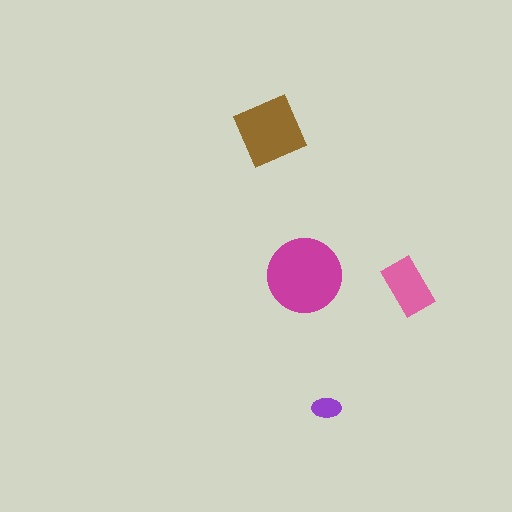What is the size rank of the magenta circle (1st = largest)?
1st.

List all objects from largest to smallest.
The magenta circle, the brown diamond, the pink rectangle, the purple ellipse.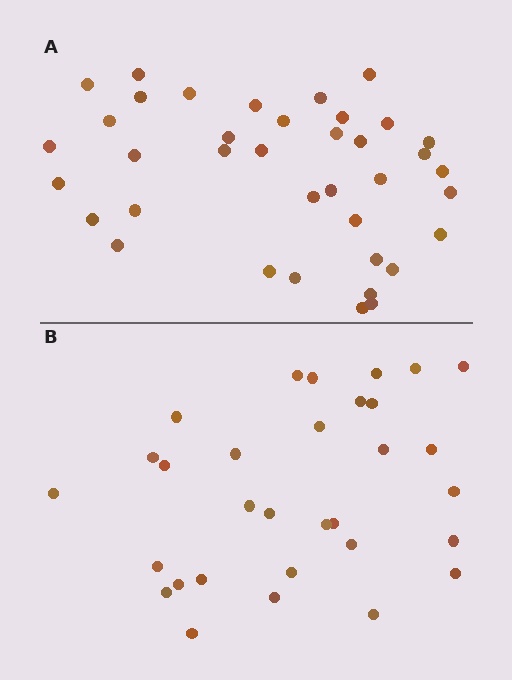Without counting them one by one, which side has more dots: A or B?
Region A (the top region) has more dots.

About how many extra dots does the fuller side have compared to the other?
Region A has roughly 8 or so more dots than region B.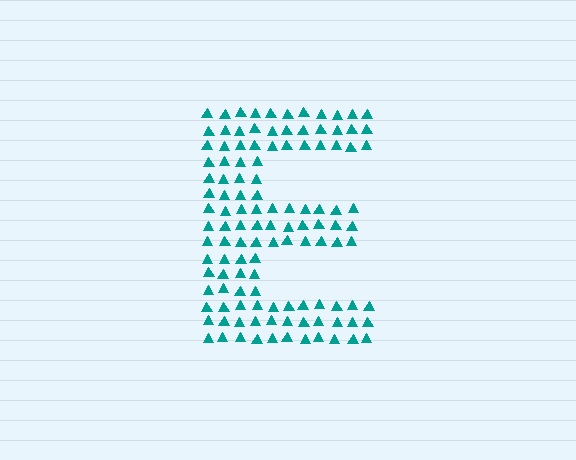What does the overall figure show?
The overall figure shows the letter E.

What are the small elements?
The small elements are triangles.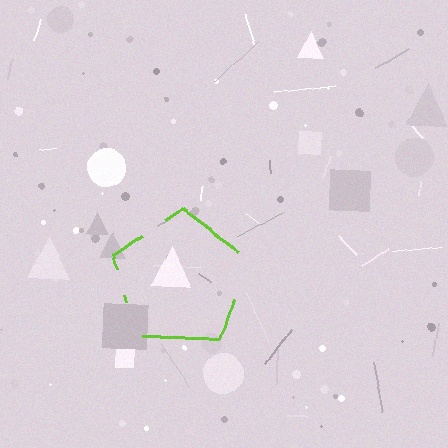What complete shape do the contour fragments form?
The contour fragments form a pentagon.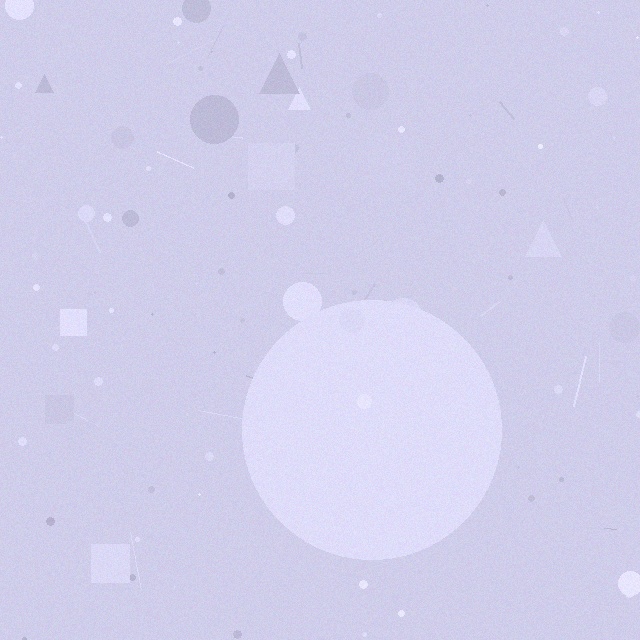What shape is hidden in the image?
A circle is hidden in the image.